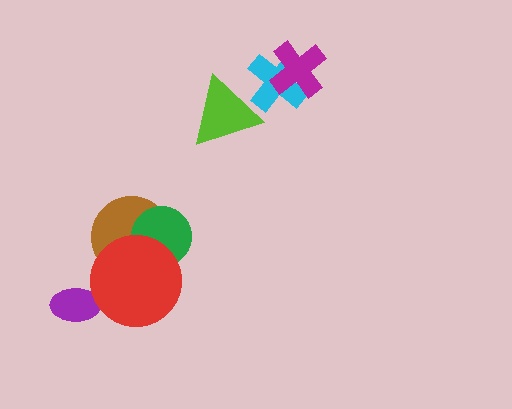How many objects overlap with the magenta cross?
1 object overlaps with the magenta cross.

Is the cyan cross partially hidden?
Yes, it is partially covered by another shape.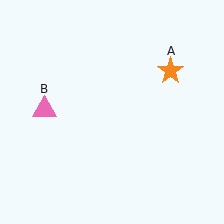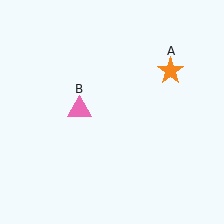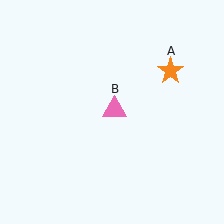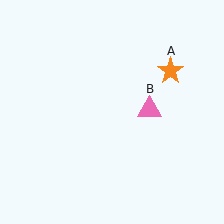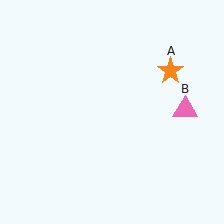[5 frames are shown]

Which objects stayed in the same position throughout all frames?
Orange star (object A) remained stationary.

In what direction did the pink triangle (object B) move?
The pink triangle (object B) moved right.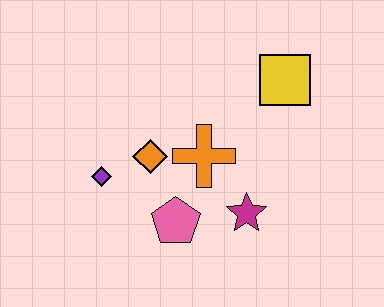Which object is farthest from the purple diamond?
The yellow square is farthest from the purple diamond.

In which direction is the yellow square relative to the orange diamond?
The yellow square is to the right of the orange diamond.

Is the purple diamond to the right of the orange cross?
No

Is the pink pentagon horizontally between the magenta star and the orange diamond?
Yes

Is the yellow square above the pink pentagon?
Yes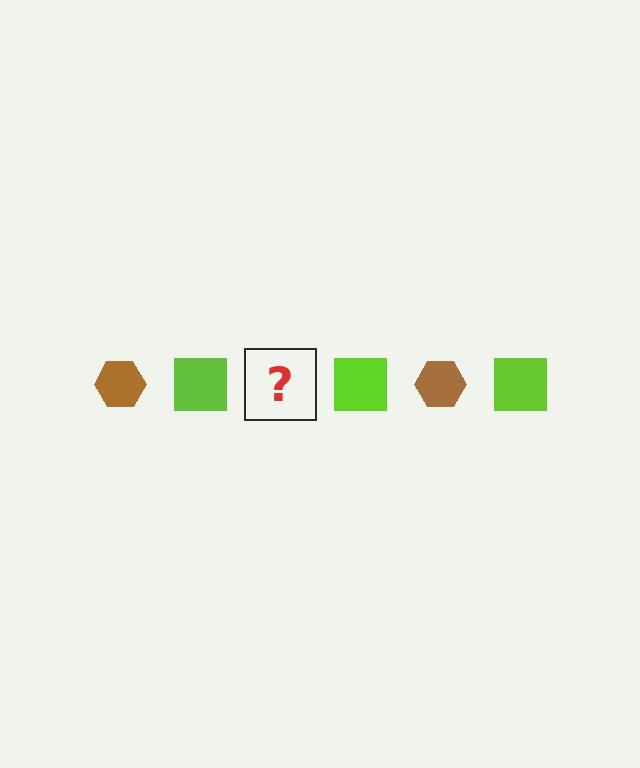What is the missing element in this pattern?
The missing element is a brown hexagon.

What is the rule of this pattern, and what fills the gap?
The rule is that the pattern alternates between brown hexagon and lime square. The gap should be filled with a brown hexagon.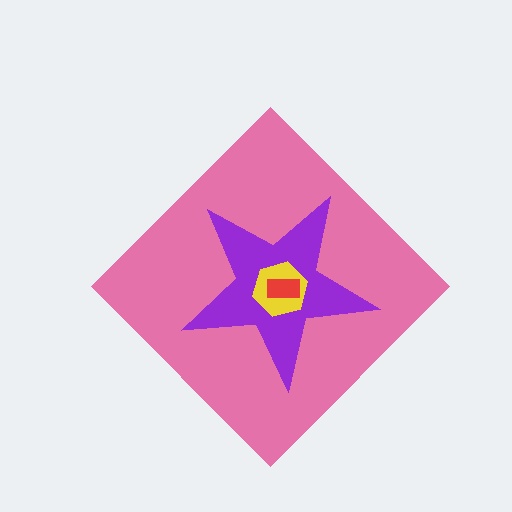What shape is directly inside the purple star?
The yellow hexagon.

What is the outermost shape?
The pink diamond.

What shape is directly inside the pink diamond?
The purple star.